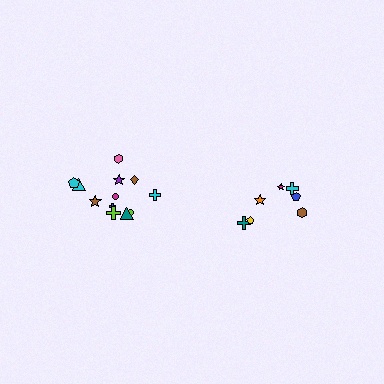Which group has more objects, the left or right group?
The left group.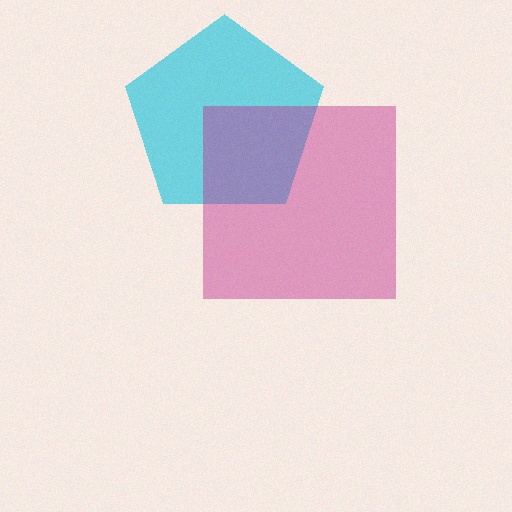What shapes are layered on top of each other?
The layered shapes are: a cyan pentagon, a magenta square.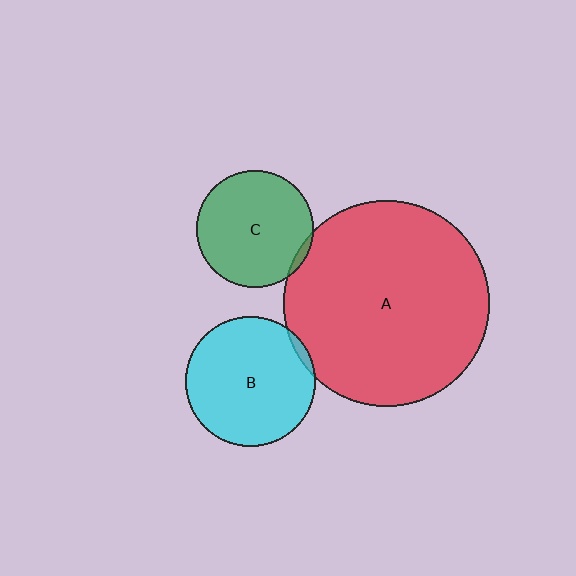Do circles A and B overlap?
Yes.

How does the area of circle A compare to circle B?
Approximately 2.5 times.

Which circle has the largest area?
Circle A (red).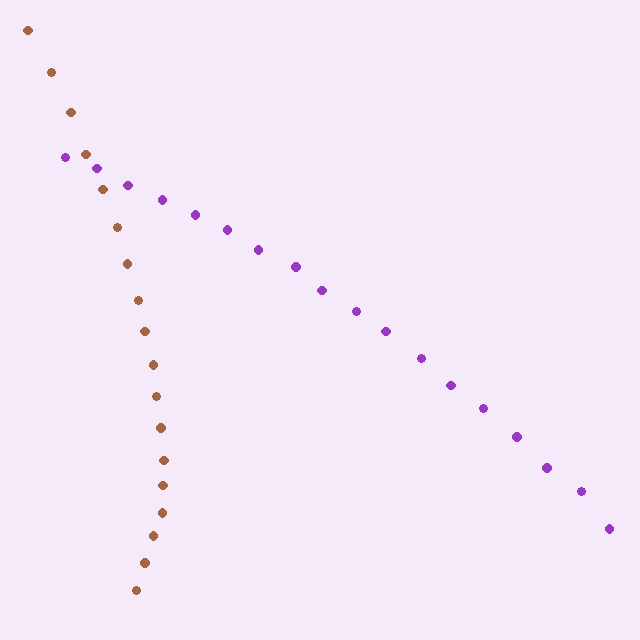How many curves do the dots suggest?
There are 2 distinct paths.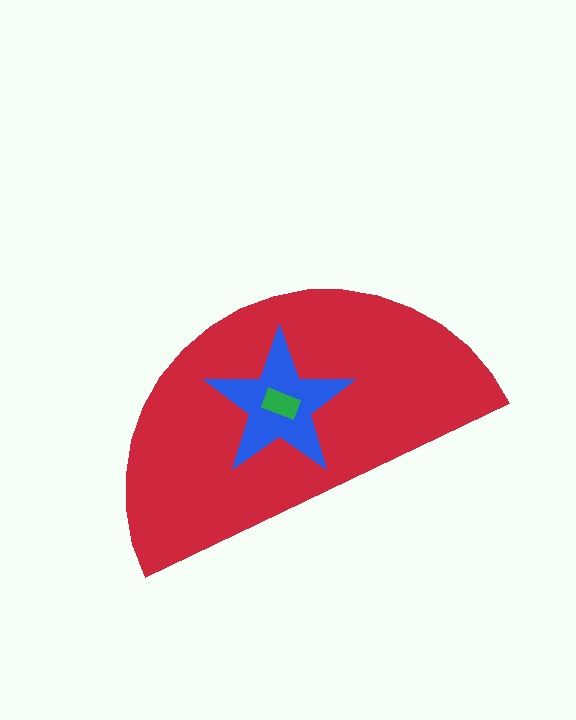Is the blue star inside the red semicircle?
Yes.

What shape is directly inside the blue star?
The green rectangle.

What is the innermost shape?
The green rectangle.